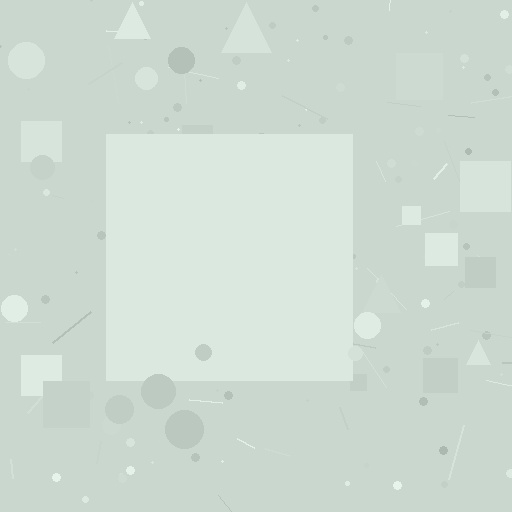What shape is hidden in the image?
A square is hidden in the image.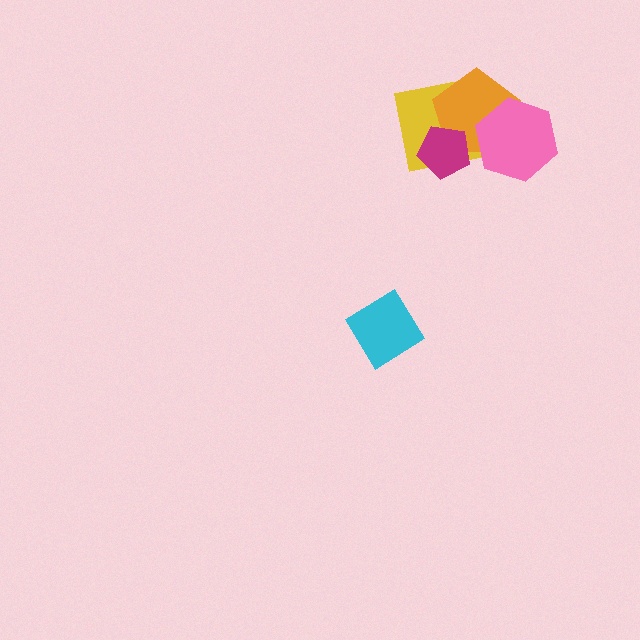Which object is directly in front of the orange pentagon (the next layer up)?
The magenta pentagon is directly in front of the orange pentagon.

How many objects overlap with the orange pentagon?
3 objects overlap with the orange pentagon.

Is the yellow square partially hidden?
Yes, it is partially covered by another shape.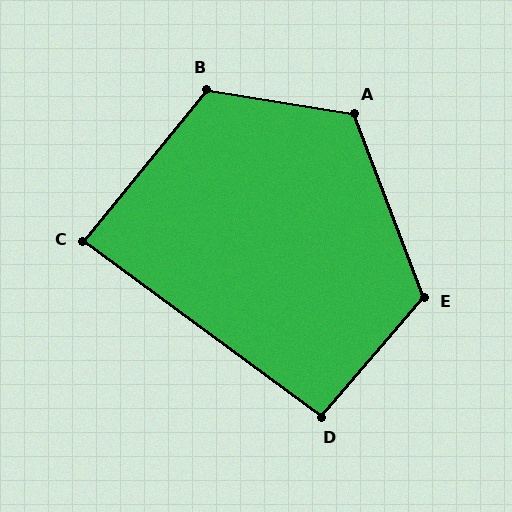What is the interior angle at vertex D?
Approximately 95 degrees (approximately right).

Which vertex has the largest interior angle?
B, at approximately 120 degrees.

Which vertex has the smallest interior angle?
C, at approximately 87 degrees.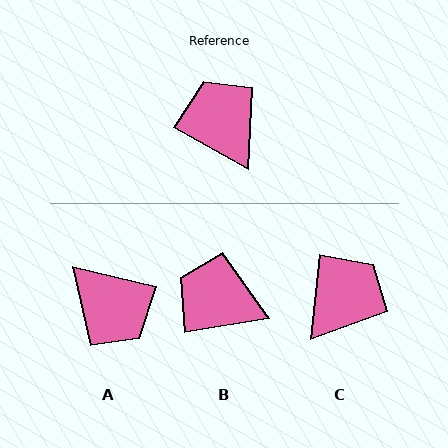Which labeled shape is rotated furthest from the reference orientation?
A, about 165 degrees away.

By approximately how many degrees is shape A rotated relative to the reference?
Approximately 165 degrees clockwise.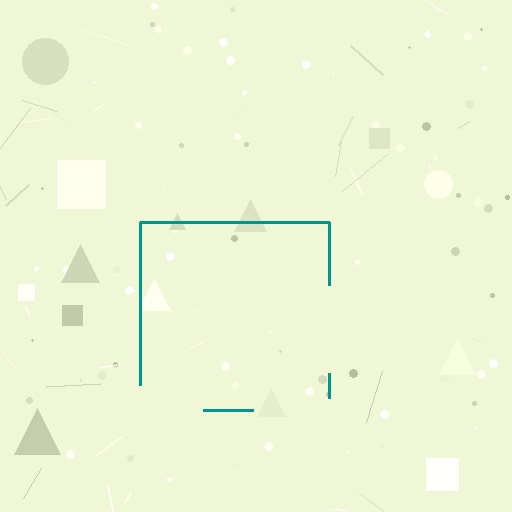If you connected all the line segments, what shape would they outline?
They would outline a square.